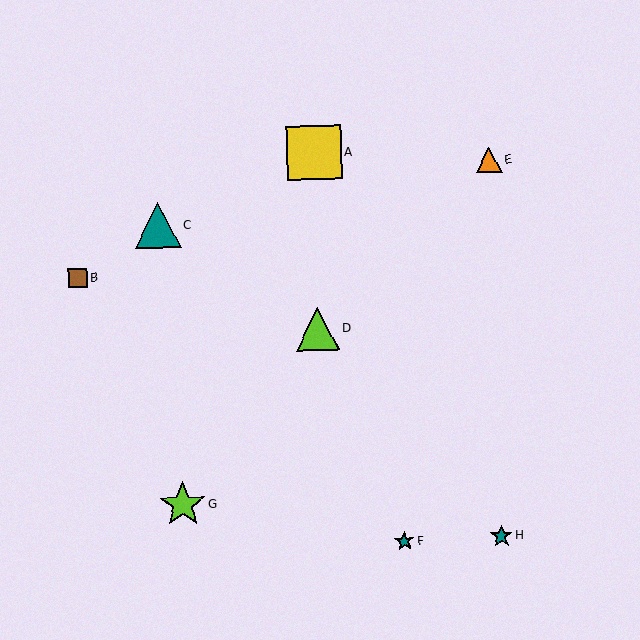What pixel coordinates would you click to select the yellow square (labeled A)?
Click at (314, 153) to select the yellow square A.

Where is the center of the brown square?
The center of the brown square is at (77, 278).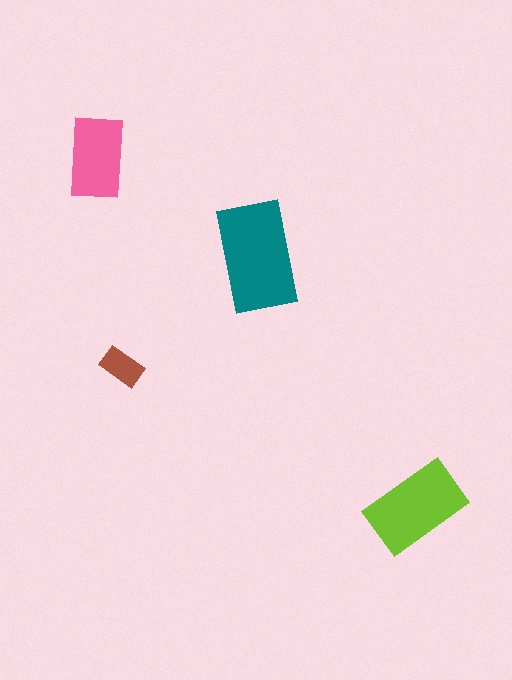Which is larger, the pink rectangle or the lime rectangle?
The lime one.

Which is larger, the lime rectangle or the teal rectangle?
The teal one.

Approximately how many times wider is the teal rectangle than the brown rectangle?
About 2.5 times wider.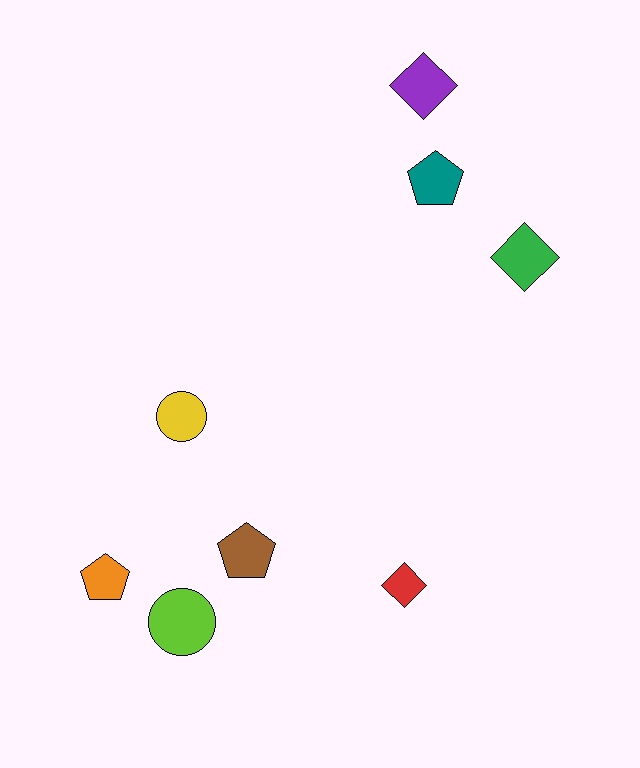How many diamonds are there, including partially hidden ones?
There are 3 diamonds.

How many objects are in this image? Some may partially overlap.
There are 8 objects.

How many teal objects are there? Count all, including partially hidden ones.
There is 1 teal object.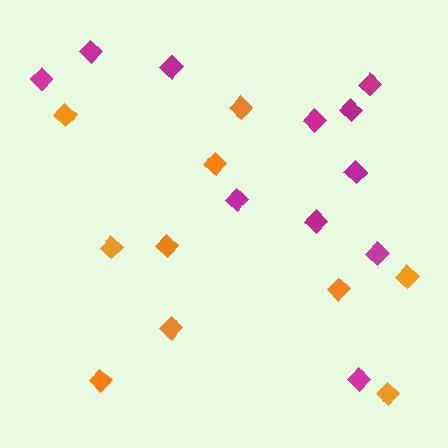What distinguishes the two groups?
There are 2 groups: one group of magenta diamonds (11) and one group of orange diamonds (10).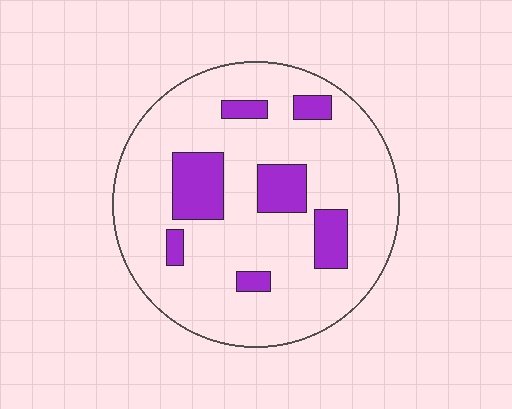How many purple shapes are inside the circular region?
7.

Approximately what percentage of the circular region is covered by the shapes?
Approximately 15%.